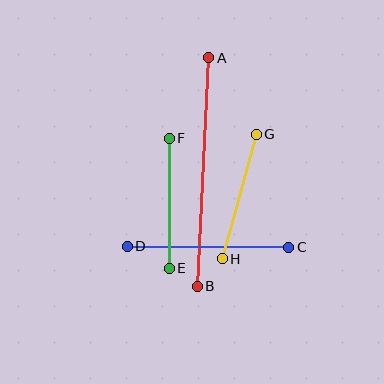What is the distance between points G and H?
The distance is approximately 129 pixels.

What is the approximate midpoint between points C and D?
The midpoint is at approximately (208, 247) pixels.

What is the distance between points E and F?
The distance is approximately 130 pixels.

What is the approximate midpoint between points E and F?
The midpoint is at approximately (169, 203) pixels.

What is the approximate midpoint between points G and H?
The midpoint is at approximately (239, 197) pixels.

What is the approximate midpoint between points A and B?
The midpoint is at approximately (203, 172) pixels.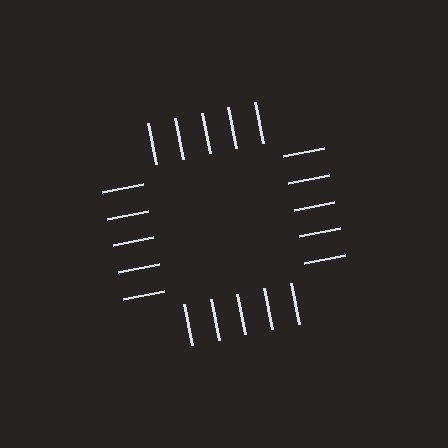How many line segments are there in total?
20 — 5 along each of the 4 edges.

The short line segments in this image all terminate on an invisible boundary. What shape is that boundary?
An illusory square — the line segments terminate on its edges but no continuous stroke is drawn.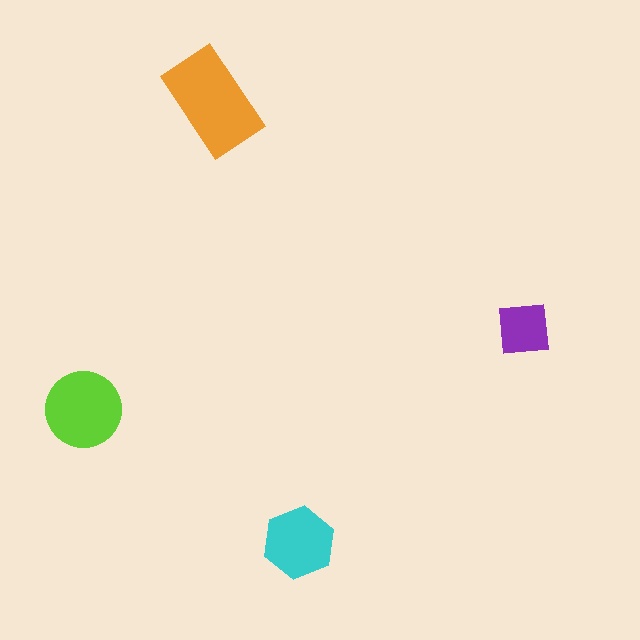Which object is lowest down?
The cyan hexagon is bottommost.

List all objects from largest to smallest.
The orange rectangle, the lime circle, the cyan hexagon, the purple square.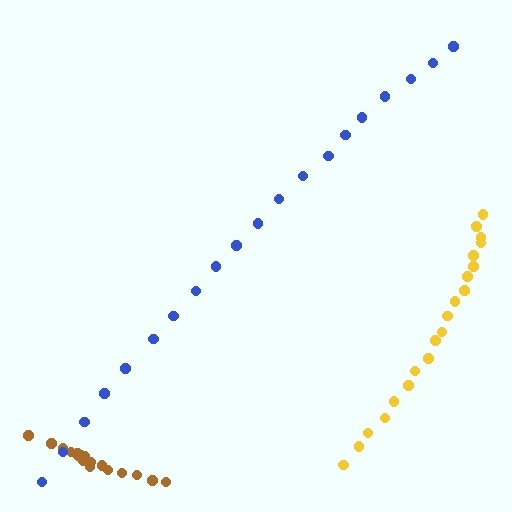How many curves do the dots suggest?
There are 3 distinct paths.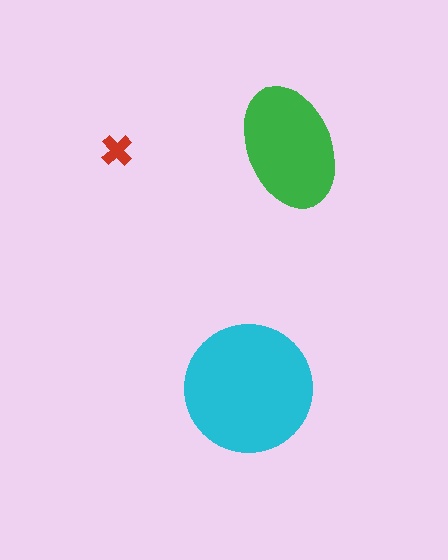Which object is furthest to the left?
The red cross is leftmost.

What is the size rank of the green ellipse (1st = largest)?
2nd.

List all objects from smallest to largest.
The red cross, the green ellipse, the cyan circle.